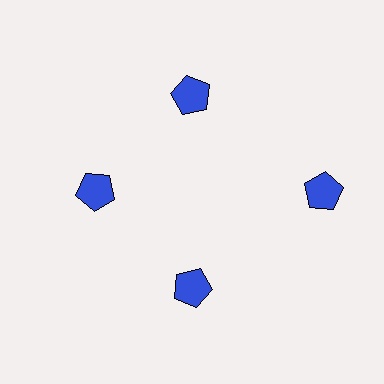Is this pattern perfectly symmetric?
No. The 4 blue pentagons are arranged in a ring, but one element near the 3 o'clock position is pushed outward from the center, breaking the 4-fold rotational symmetry.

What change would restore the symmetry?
The symmetry would be restored by moving it inward, back onto the ring so that all 4 pentagons sit at equal angles and equal distance from the center.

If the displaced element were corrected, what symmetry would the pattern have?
It would have 4-fold rotational symmetry — the pattern would map onto itself every 90 degrees.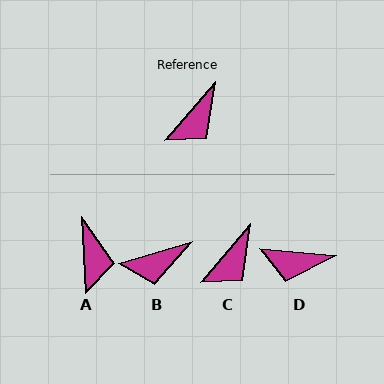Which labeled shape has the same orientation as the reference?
C.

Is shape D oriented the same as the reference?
No, it is off by about 54 degrees.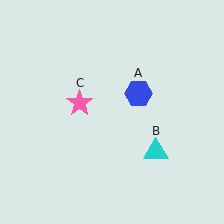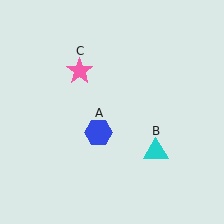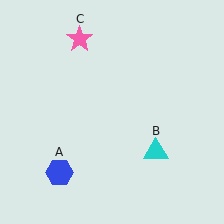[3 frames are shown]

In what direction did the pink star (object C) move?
The pink star (object C) moved up.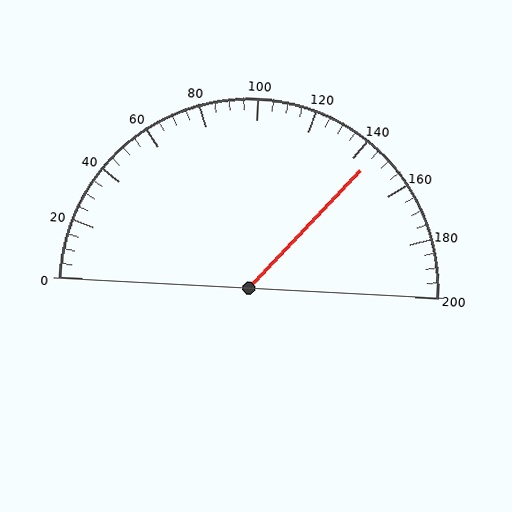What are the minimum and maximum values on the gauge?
The gauge ranges from 0 to 200.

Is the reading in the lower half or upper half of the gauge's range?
The reading is in the upper half of the range (0 to 200).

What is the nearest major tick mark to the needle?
The nearest major tick mark is 140.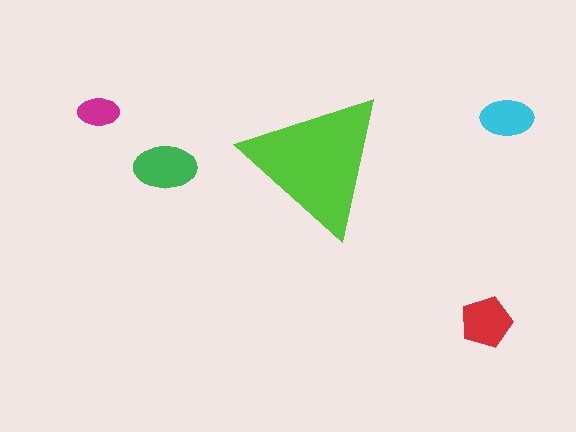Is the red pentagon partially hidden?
No, the red pentagon is fully visible.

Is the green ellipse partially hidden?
No, the green ellipse is fully visible.